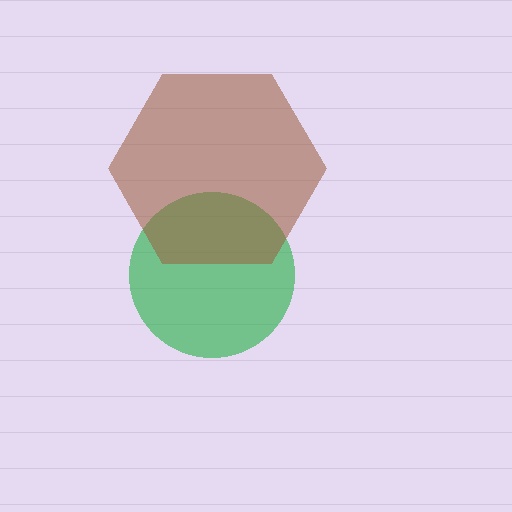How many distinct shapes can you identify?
There are 2 distinct shapes: a green circle, a brown hexagon.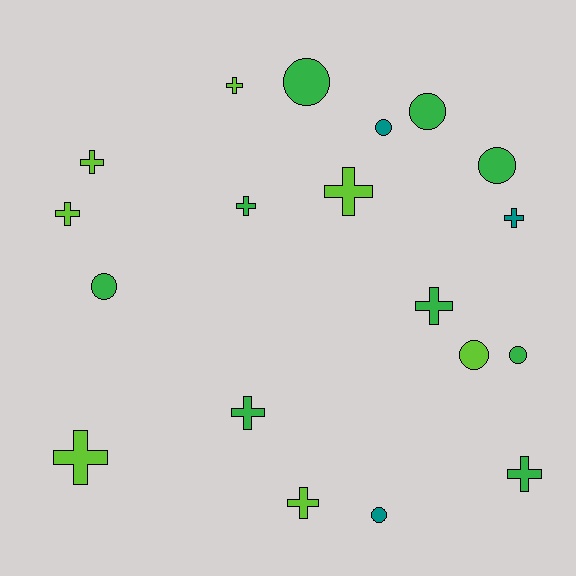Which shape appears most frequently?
Cross, with 11 objects.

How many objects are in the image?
There are 19 objects.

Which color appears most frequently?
Green, with 9 objects.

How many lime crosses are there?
There are 6 lime crosses.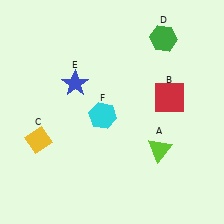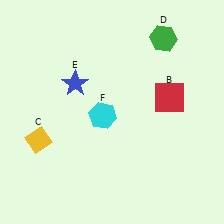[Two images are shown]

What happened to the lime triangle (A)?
The lime triangle (A) was removed in Image 2. It was in the bottom-right area of Image 1.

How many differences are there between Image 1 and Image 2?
There is 1 difference between the two images.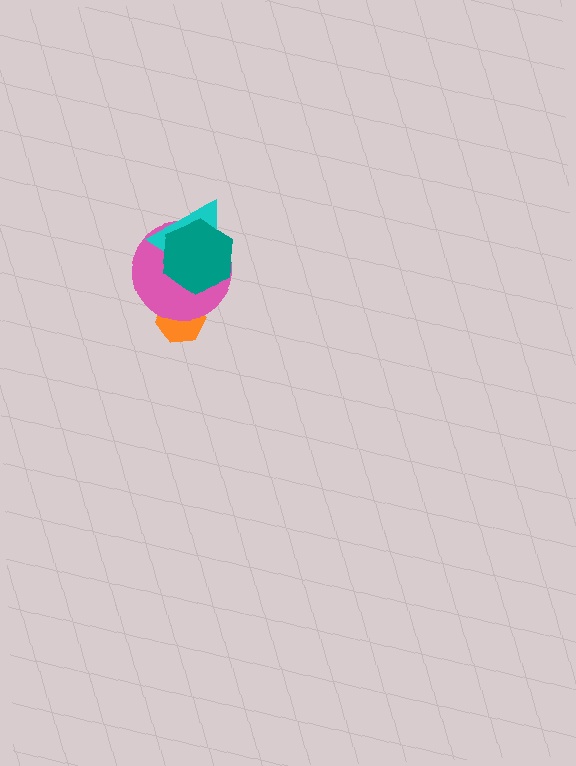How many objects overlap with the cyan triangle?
2 objects overlap with the cyan triangle.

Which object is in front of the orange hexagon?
The pink circle is in front of the orange hexagon.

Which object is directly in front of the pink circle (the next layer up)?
The cyan triangle is directly in front of the pink circle.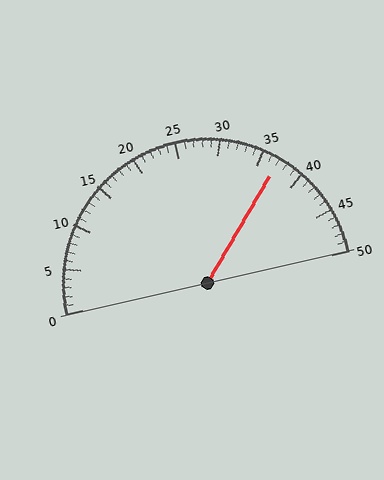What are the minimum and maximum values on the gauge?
The gauge ranges from 0 to 50.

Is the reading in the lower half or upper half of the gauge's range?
The reading is in the upper half of the range (0 to 50).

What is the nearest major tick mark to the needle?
The nearest major tick mark is 35.